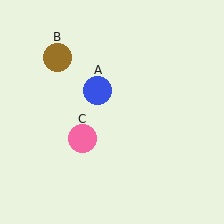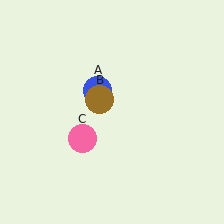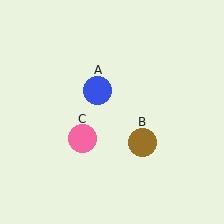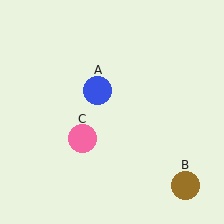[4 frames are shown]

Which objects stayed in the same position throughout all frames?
Blue circle (object A) and pink circle (object C) remained stationary.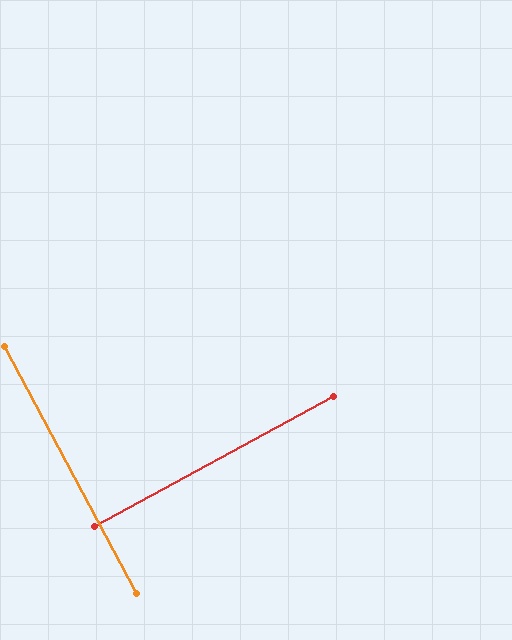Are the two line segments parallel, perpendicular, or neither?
Perpendicular — they meet at approximately 89°.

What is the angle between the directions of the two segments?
Approximately 89 degrees.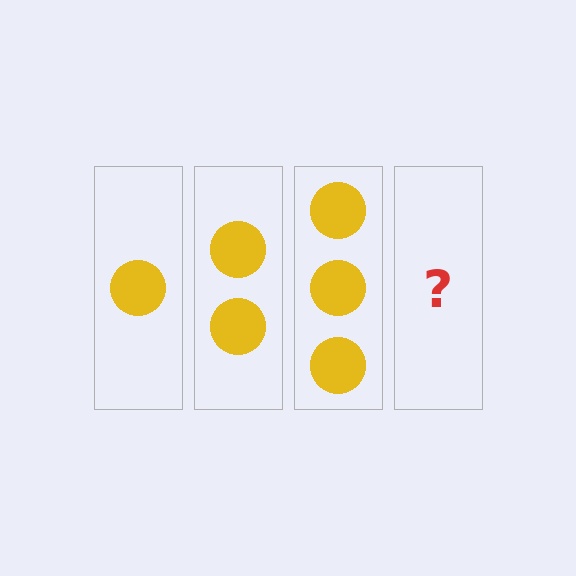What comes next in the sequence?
The next element should be 4 circles.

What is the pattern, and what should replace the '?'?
The pattern is that each step adds one more circle. The '?' should be 4 circles.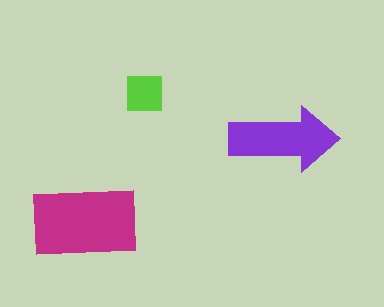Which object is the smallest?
The lime square.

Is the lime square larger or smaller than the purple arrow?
Smaller.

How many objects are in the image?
There are 3 objects in the image.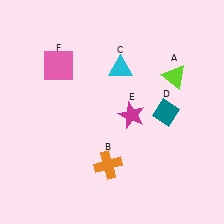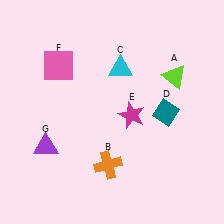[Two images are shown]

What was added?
A purple triangle (G) was added in Image 2.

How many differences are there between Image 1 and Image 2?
There is 1 difference between the two images.